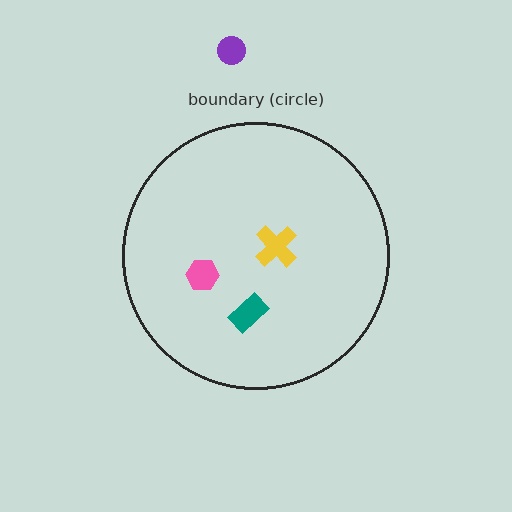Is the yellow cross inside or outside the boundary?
Inside.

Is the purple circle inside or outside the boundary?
Outside.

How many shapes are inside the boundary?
3 inside, 1 outside.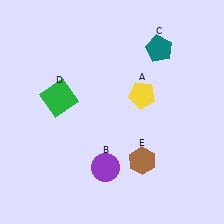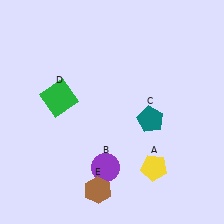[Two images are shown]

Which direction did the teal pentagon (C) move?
The teal pentagon (C) moved down.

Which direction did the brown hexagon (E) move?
The brown hexagon (E) moved left.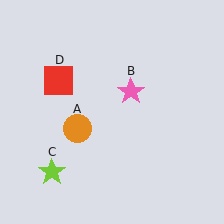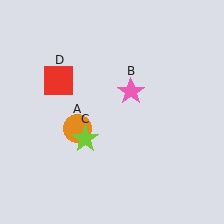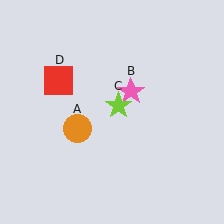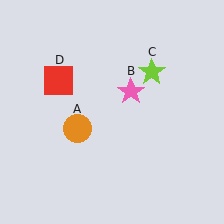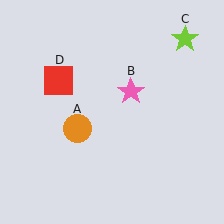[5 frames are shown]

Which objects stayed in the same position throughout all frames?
Orange circle (object A) and pink star (object B) and red square (object D) remained stationary.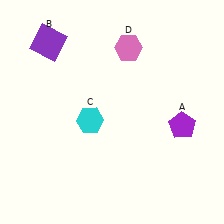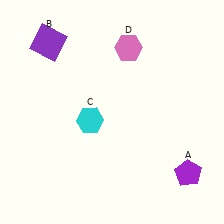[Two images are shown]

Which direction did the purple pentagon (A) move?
The purple pentagon (A) moved down.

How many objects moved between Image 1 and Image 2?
1 object moved between the two images.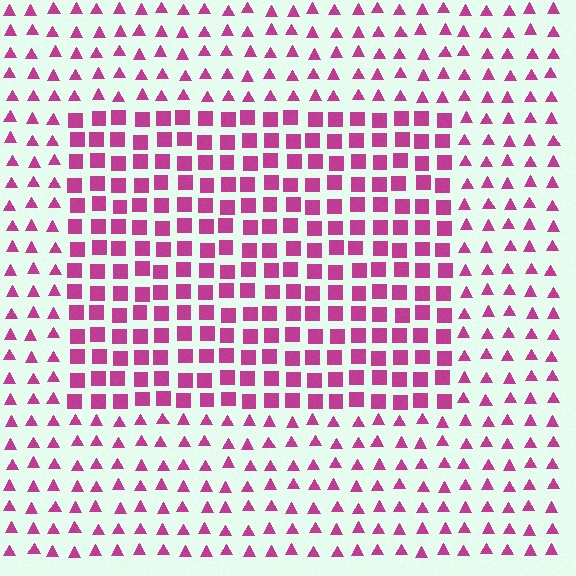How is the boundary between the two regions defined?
The boundary is defined by a change in element shape: squares inside vs. triangles outside. All elements share the same color and spacing.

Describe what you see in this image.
The image is filled with small magenta elements arranged in a uniform grid. A rectangle-shaped region contains squares, while the surrounding area contains triangles. The boundary is defined purely by the change in element shape.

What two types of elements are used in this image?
The image uses squares inside the rectangle region and triangles outside it.